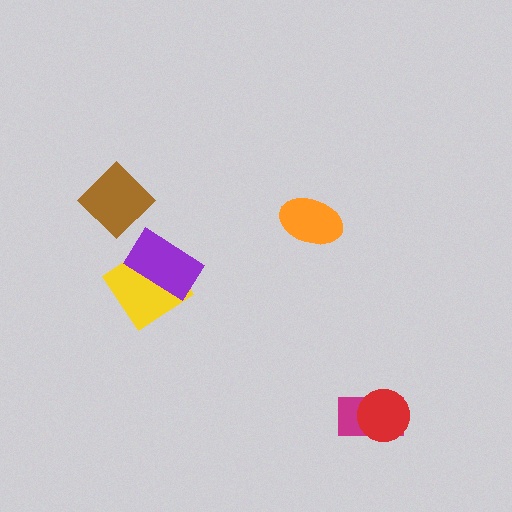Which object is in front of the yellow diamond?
The purple rectangle is in front of the yellow diamond.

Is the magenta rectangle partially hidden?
Yes, it is partially covered by another shape.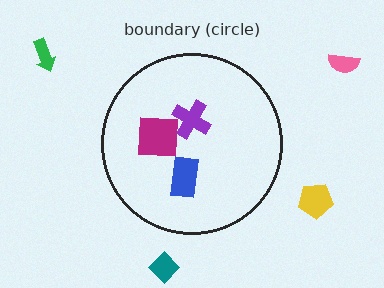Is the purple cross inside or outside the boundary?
Inside.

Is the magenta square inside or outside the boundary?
Inside.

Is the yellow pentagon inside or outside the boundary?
Outside.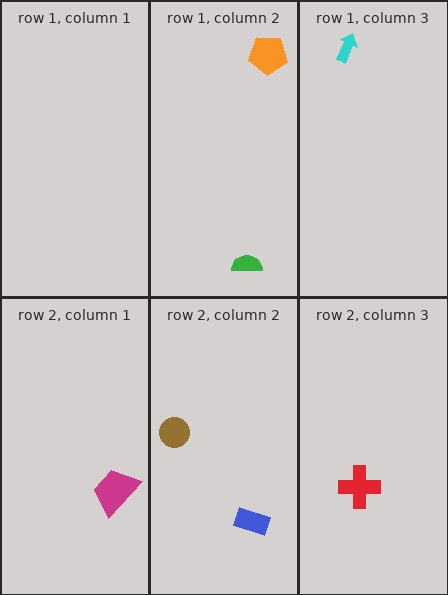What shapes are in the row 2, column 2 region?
The brown circle, the blue rectangle.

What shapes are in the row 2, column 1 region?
The magenta trapezoid.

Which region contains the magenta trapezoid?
The row 2, column 1 region.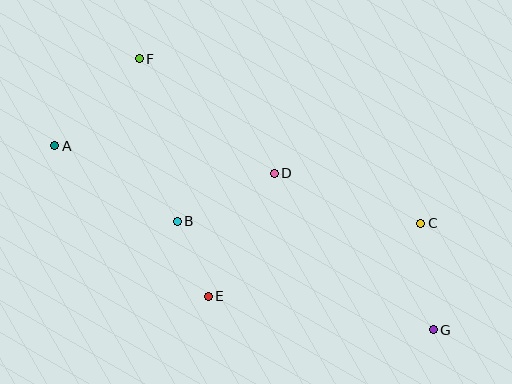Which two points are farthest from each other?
Points A and G are farthest from each other.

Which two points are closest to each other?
Points B and E are closest to each other.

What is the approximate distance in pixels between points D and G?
The distance between D and G is approximately 223 pixels.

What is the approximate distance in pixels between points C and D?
The distance between C and D is approximately 155 pixels.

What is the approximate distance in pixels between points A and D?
The distance between A and D is approximately 221 pixels.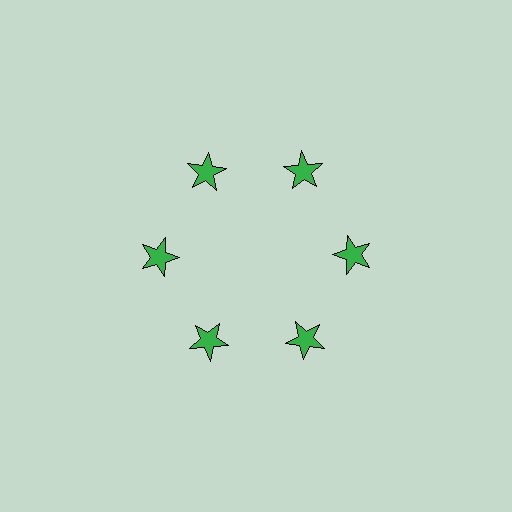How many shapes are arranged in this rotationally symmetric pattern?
There are 6 shapes, arranged in 6 groups of 1.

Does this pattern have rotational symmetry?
Yes, this pattern has 6-fold rotational symmetry. It looks the same after rotating 60 degrees around the center.